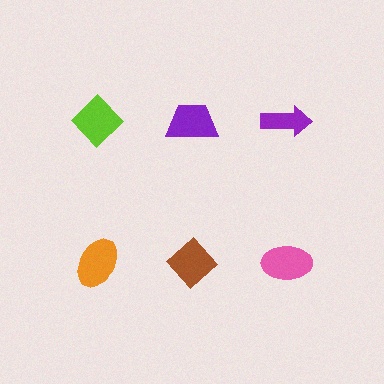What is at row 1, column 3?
A purple arrow.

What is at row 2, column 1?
An orange ellipse.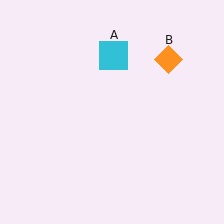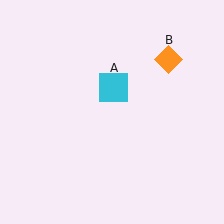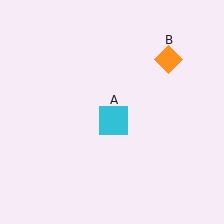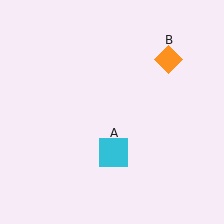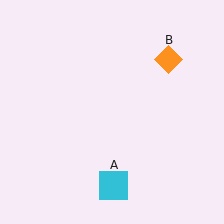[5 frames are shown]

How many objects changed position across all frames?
1 object changed position: cyan square (object A).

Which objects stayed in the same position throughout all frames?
Orange diamond (object B) remained stationary.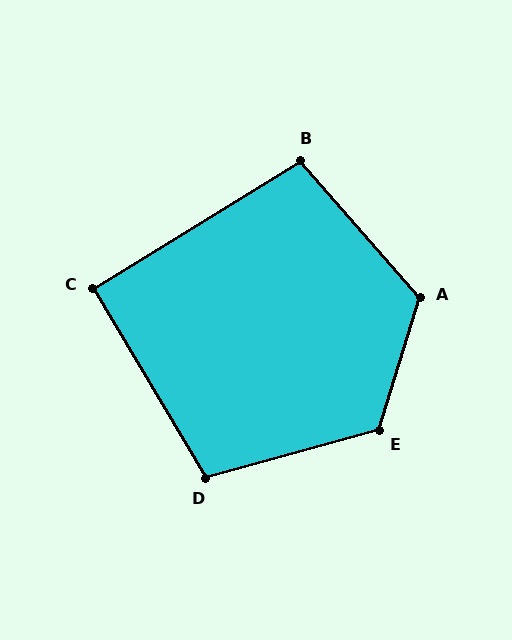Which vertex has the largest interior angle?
E, at approximately 122 degrees.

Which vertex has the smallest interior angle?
C, at approximately 91 degrees.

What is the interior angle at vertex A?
Approximately 122 degrees (obtuse).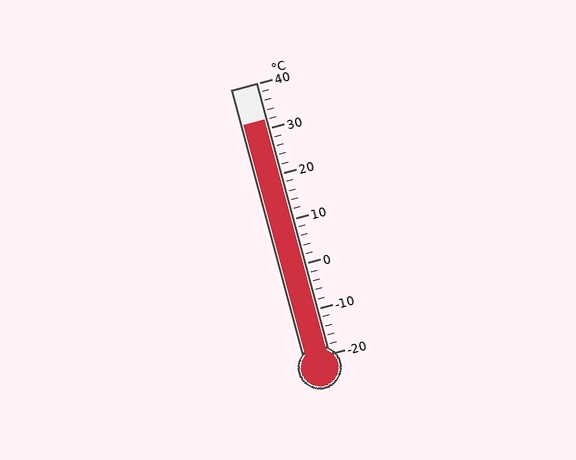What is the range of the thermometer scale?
The thermometer scale ranges from -20°C to 40°C.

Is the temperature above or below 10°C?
The temperature is above 10°C.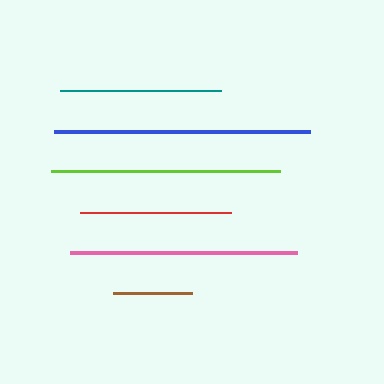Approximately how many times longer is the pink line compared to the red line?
The pink line is approximately 1.5 times the length of the red line.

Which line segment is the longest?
The blue line is the longest at approximately 256 pixels.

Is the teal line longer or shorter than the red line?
The teal line is longer than the red line.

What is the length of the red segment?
The red segment is approximately 151 pixels long.